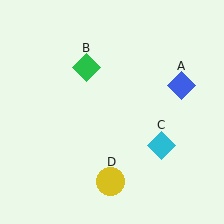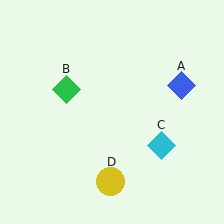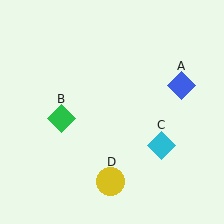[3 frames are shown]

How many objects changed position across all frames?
1 object changed position: green diamond (object B).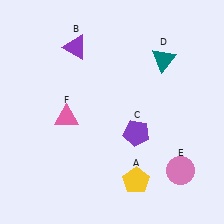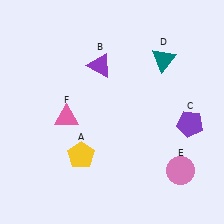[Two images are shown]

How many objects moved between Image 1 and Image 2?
3 objects moved between the two images.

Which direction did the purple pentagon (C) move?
The purple pentagon (C) moved right.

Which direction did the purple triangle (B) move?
The purple triangle (B) moved right.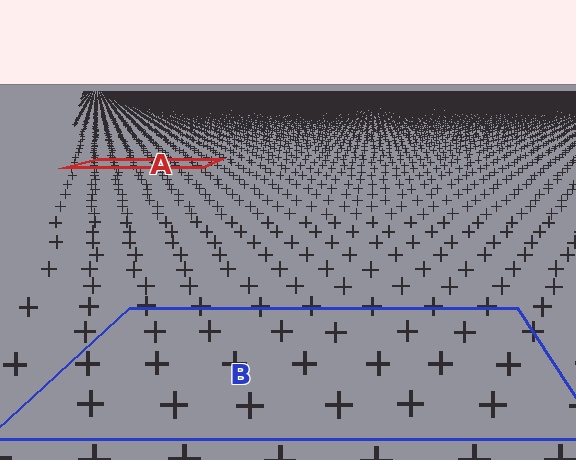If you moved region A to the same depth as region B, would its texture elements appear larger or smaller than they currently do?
They would appear larger. At a closer depth, the same texture elements are projected at a bigger on-screen size.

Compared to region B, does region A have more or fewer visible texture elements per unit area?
Region A has more texture elements per unit area — they are packed more densely because it is farther away.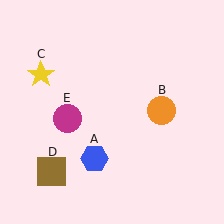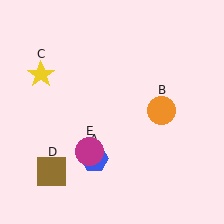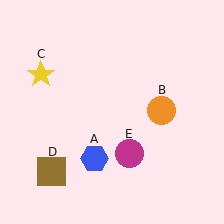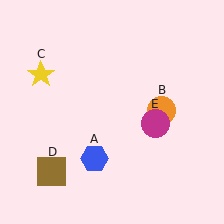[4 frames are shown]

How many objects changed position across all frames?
1 object changed position: magenta circle (object E).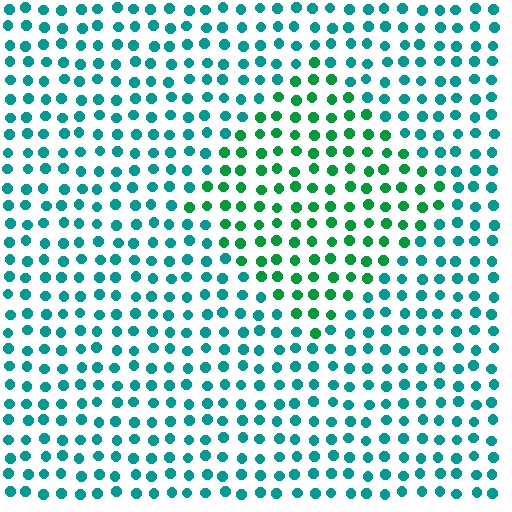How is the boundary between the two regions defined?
The boundary is defined purely by a slight shift in hue (about 34 degrees). Spacing, size, and orientation are identical on both sides.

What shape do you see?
I see a diamond.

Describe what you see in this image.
The image is filled with small teal elements in a uniform arrangement. A diamond-shaped region is visible where the elements are tinted to a slightly different hue, forming a subtle color boundary.